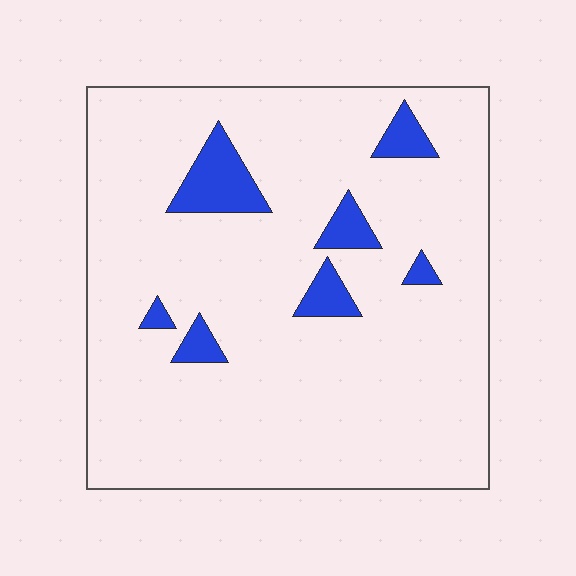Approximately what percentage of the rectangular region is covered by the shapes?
Approximately 10%.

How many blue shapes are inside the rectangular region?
7.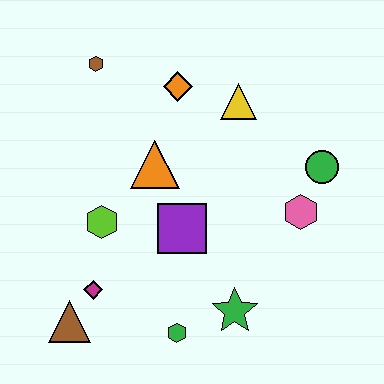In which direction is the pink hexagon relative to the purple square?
The pink hexagon is to the right of the purple square.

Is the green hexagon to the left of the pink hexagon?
Yes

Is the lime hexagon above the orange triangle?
No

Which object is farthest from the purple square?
The brown hexagon is farthest from the purple square.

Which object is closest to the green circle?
The pink hexagon is closest to the green circle.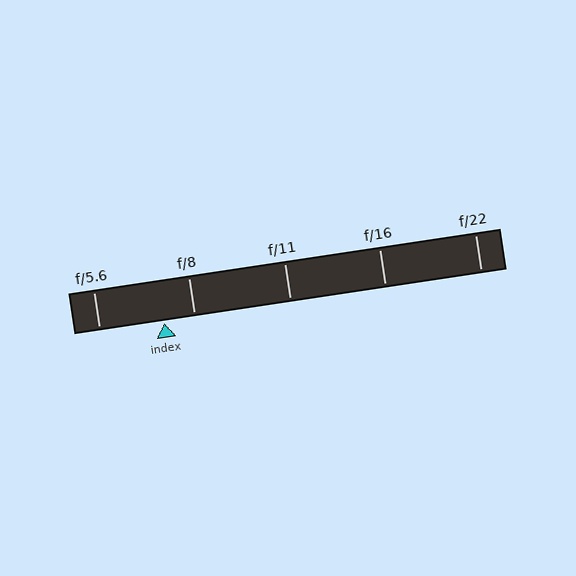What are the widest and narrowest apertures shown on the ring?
The widest aperture shown is f/5.6 and the narrowest is f/22.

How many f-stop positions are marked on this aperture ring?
There are 5 f-stop positions marked.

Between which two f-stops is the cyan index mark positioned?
The index mark is between f/5.6 and f/8.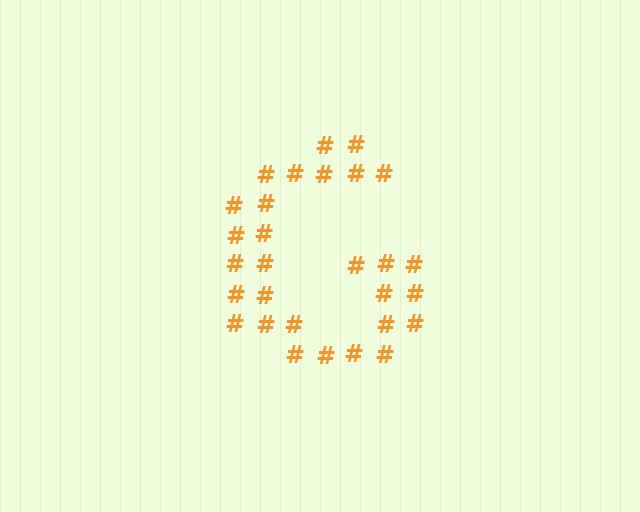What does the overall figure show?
The overall figure shows the letter G.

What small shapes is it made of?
It is made of small hash symbols.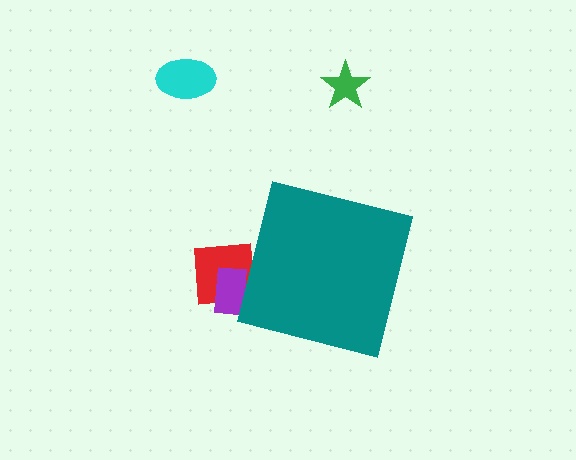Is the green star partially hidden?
No, the green star is fully visible.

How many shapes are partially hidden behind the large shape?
2 shapes are partially hidden.